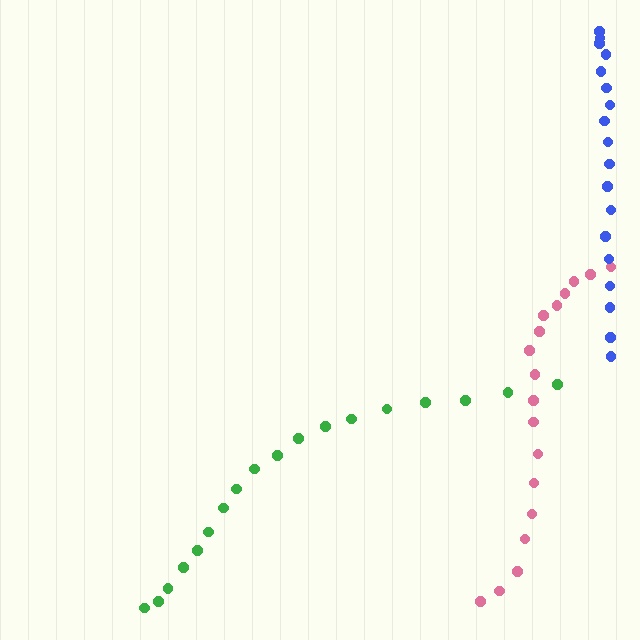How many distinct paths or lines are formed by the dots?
There are 3 distinct paths.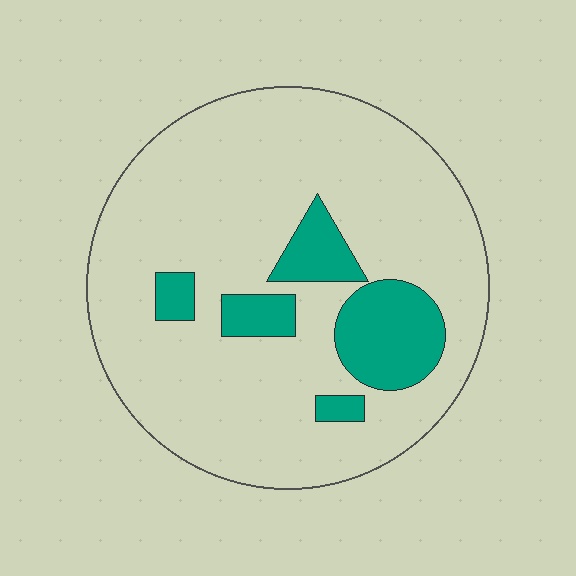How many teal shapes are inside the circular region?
5.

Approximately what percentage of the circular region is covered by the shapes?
Approximately 15%.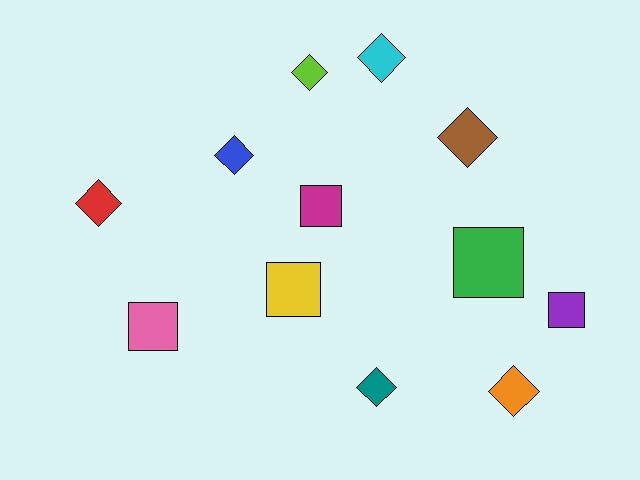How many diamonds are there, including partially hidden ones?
There are 7 diamonds.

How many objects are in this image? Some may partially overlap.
There are 12 objects.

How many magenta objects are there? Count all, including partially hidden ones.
There is 1 magenta object.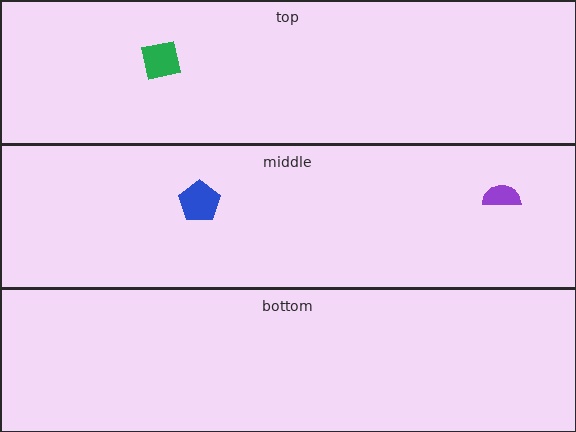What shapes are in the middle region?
The blue pentagon, the purple semicircle.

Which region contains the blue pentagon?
The middle region.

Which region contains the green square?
The top region.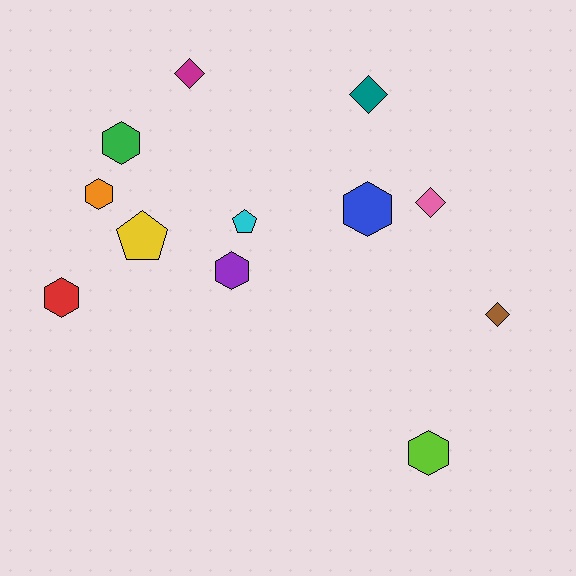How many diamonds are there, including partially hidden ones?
There are 4 diamonds.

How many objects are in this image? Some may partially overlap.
There are 12 objects.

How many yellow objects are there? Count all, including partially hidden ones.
There is 1 yellow object.